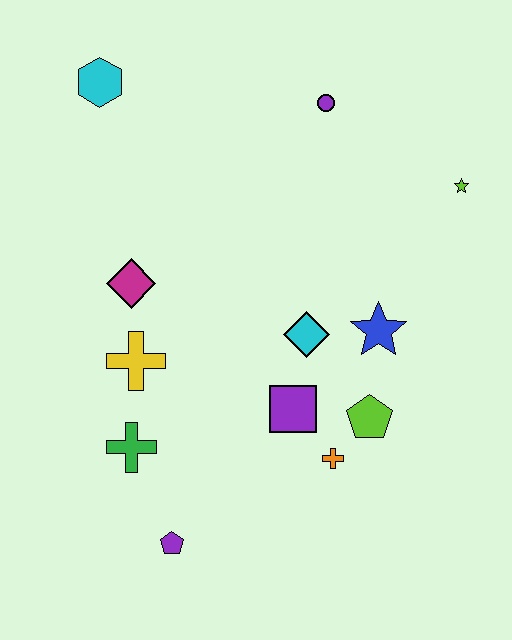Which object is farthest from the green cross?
The lime star is farthest from the green cross.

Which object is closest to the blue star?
The cyan diamond is closest to the blue star.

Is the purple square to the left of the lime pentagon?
Yes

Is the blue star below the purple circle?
Yes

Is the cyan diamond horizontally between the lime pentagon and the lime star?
No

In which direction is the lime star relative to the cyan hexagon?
The lime star is to the right of the cyan hexagon.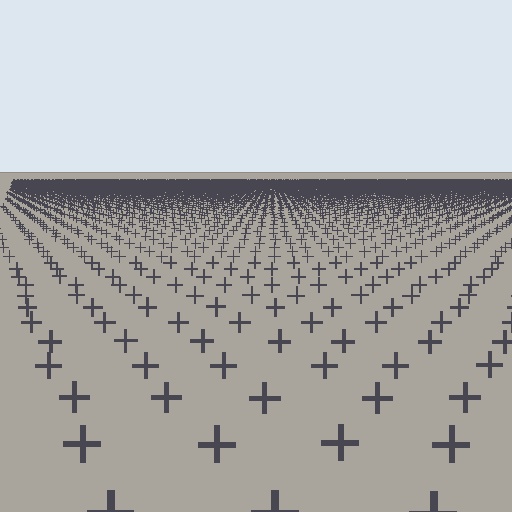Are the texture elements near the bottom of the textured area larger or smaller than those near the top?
Larger. Near the bottom, elements are closer to the viewer and appear at a bigger on-screen size.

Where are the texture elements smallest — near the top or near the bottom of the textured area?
Near the top.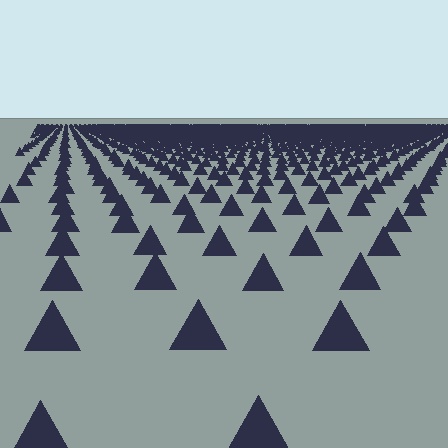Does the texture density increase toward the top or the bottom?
Density increases toward the top.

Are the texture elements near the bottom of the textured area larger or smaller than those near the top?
Larger. Near the bottom, elements are closer to the viewer and appear at a bigger on-screen size.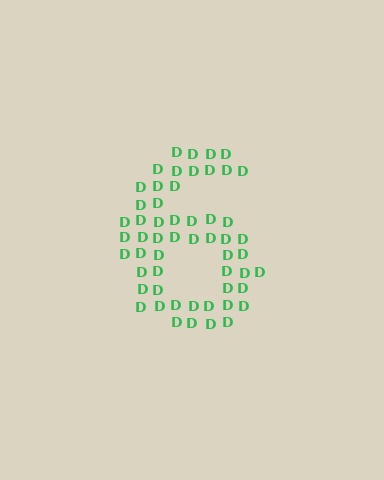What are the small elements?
The small elements are letter D's.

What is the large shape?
The large shape is the digit 6.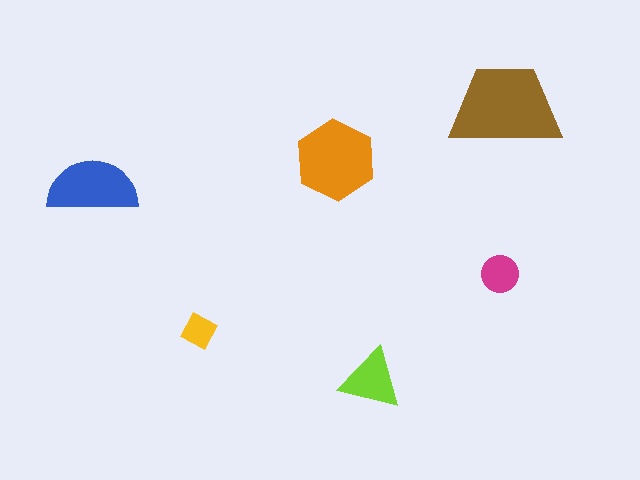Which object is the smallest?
The yellow diamond.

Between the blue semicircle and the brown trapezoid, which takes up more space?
The brown trapezoid.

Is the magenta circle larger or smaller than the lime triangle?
Smaller.